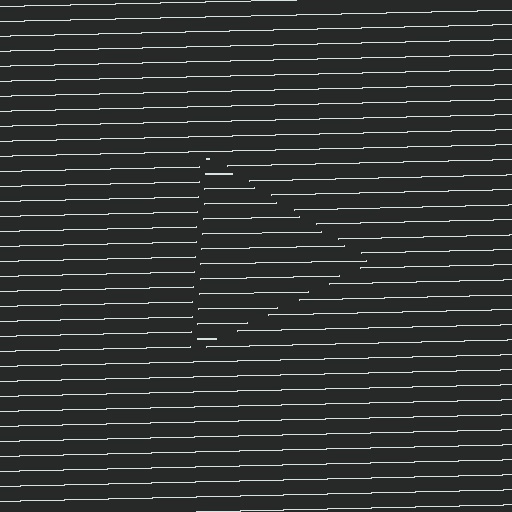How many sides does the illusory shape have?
3 sides — the line-ends trace a triangle.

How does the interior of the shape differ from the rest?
The interior of the shape contains the same grating, shifted by half a period — the contour is defined by the phase discontinuity where line-ends from the inner and outer gratings abut.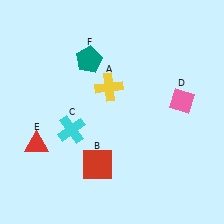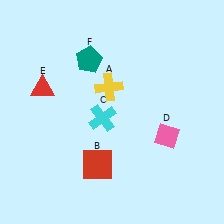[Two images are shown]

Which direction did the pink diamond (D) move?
The pink diamond (D) moved down.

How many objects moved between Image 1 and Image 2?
3 objects moved between the two images.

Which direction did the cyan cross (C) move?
The cyan cross (C) moved right.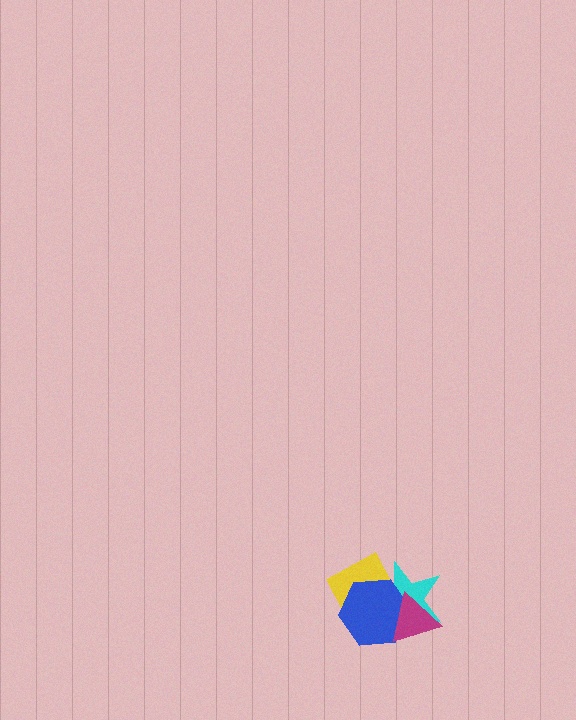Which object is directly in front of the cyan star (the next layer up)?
The blue hexagon is directly in front of the cyan star.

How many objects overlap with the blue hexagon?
3 objects overlap with the blue hexagon.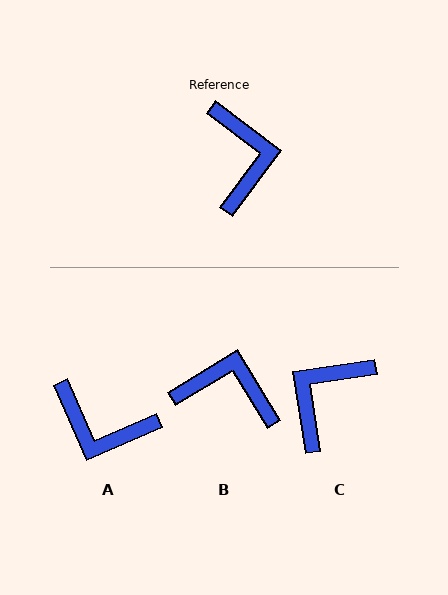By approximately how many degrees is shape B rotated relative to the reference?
Approximately 68 degrees counter-clockwise.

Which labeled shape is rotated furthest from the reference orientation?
C, about 135 degrees away.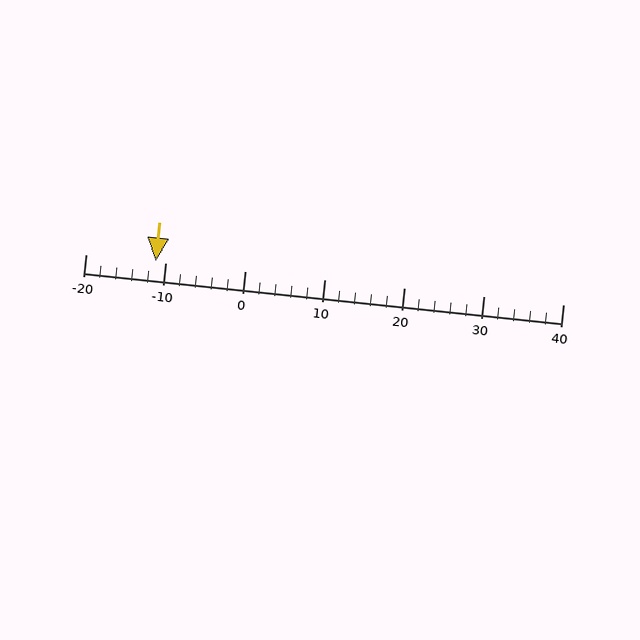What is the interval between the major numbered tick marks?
The major tick marks are spaced 10 units apart.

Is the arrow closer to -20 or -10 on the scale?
The arrow is closer to -10.